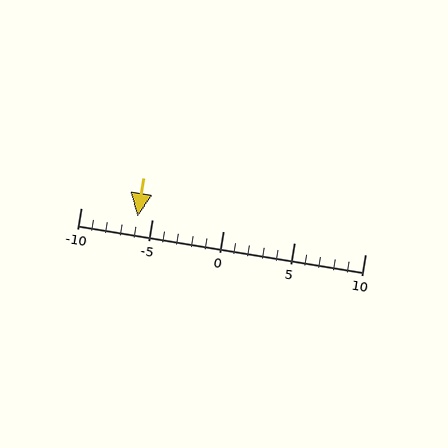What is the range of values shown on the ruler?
The ruler shows values from -10 to 10.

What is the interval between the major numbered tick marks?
The major tick marks are spaced 5 units apart.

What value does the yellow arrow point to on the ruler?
The yellow arrow points to approximately -6.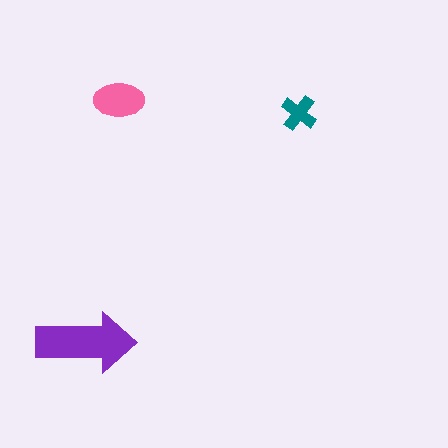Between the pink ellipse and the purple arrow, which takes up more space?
The purple arrow.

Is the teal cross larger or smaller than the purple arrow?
Smaller.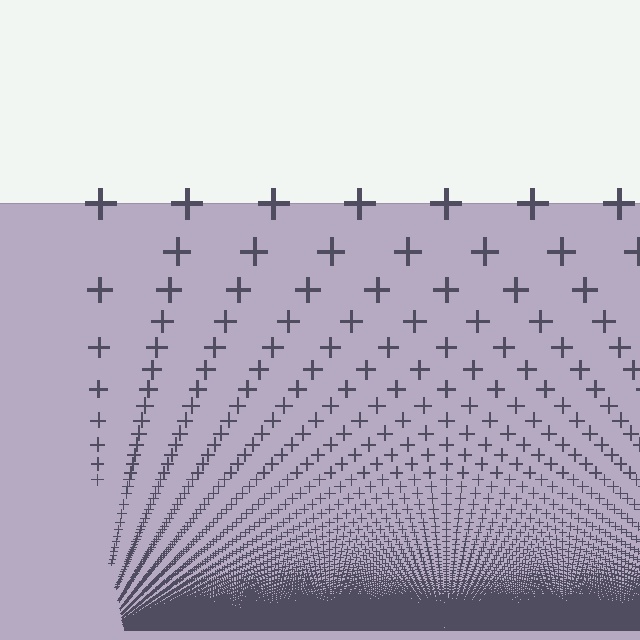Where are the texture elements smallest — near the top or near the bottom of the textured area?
Near the bottom.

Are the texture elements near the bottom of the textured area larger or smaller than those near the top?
Smaller. The gradient is inverted — elements near the bottom are smaller and denser.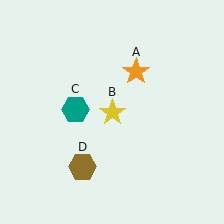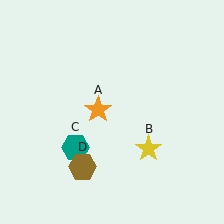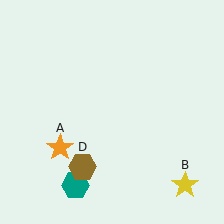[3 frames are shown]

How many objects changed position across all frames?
3 objects changed position: orange star (object A), yellow star (object B), teal hexagon (object C).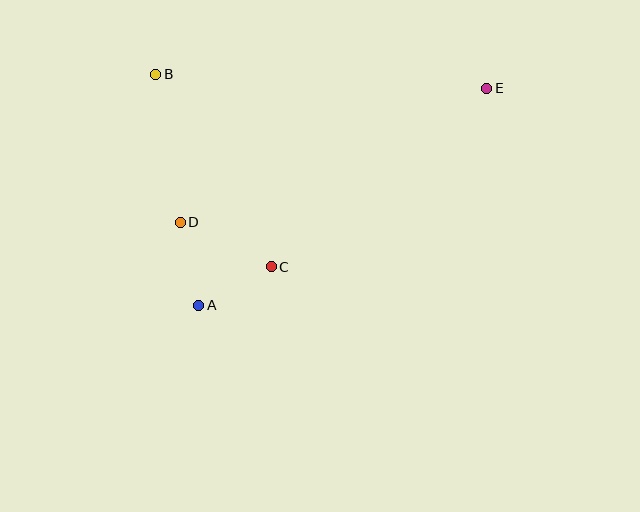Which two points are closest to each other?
Points A and C are closest to each other.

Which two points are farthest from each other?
Points A and E are farthest from each other.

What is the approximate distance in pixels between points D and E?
The distance between D and E is approximately 335 pixels.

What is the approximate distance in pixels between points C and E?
The distance between C and E is approximately 280 pixels.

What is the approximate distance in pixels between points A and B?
The distance between A and B is approximately 235 pixels.